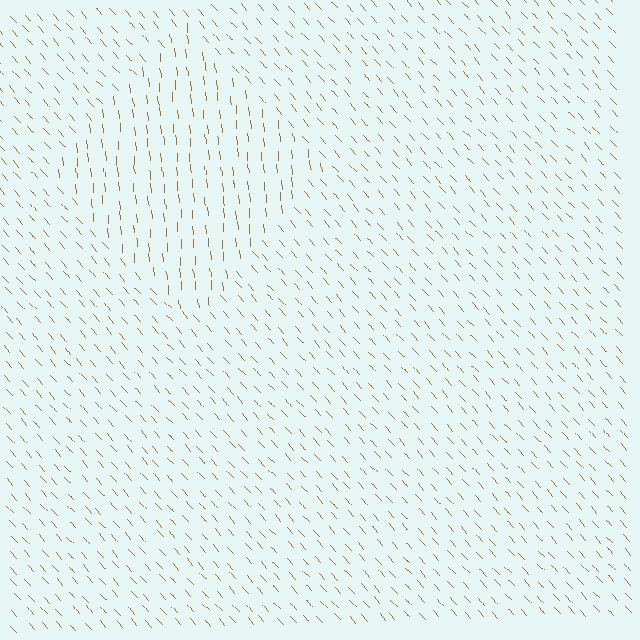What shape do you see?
I see a diamond.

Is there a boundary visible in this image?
Yes, there is a texture boundary formed by a change in line orientation.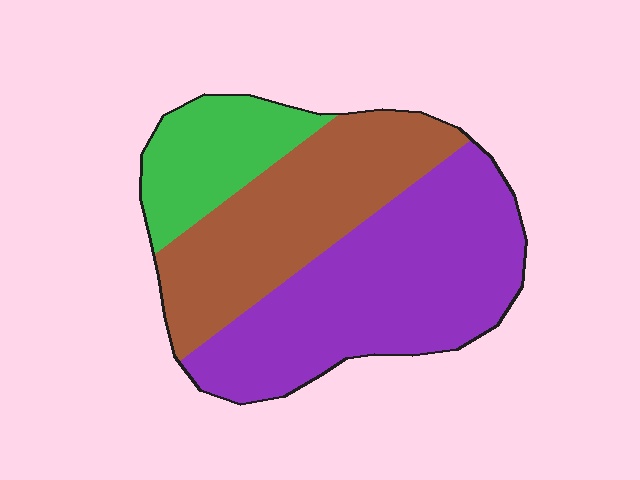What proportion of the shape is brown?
Brown covers around 35% of the shape.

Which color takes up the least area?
Green, at roughly 20%.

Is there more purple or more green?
Purple.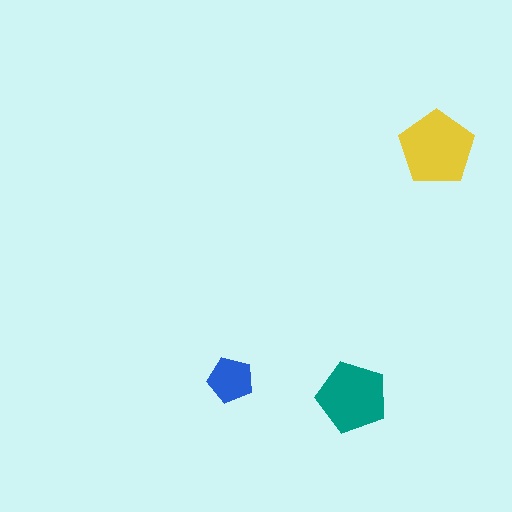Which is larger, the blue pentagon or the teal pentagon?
The teal one.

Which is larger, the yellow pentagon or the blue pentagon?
The yellow one.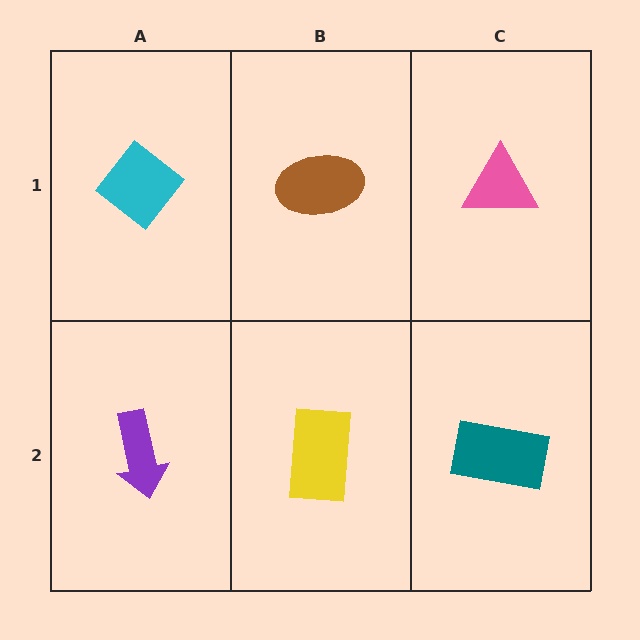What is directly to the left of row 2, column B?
A purple arrow.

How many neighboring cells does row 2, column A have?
2.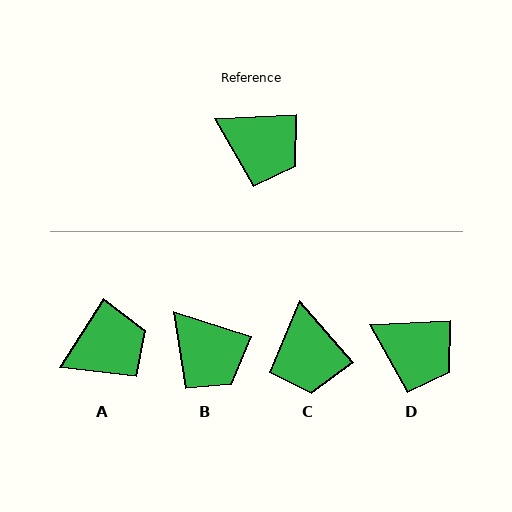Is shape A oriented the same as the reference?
No, it is off by about 54 degrees.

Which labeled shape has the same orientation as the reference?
D.